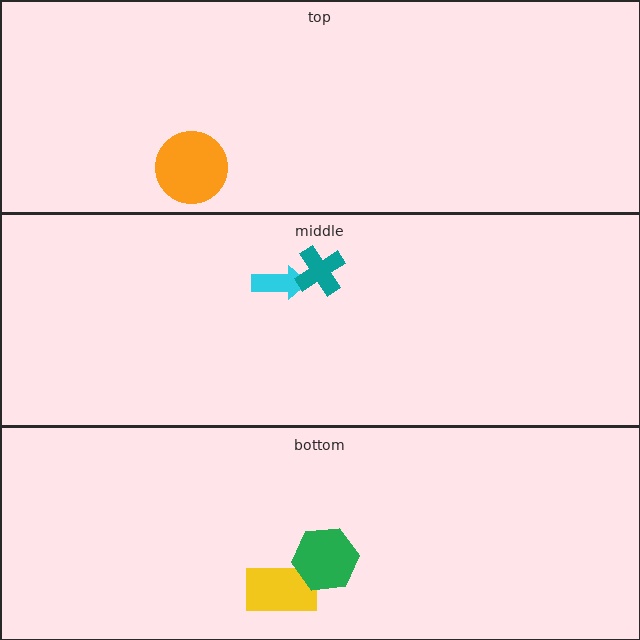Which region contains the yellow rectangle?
The bottom region.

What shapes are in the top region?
The orange circle.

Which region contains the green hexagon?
The bottom region.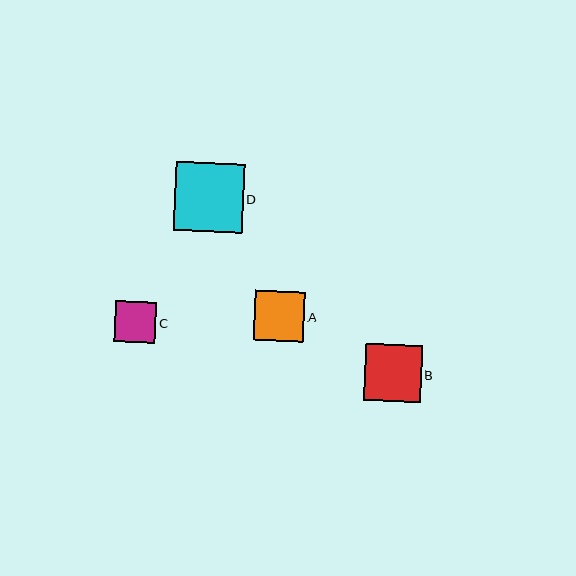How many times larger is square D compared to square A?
Square D is approximately 1.4 times the size of square A.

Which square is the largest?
Square D is the largest with a size of approximately 69 pixels.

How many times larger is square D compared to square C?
Square D is approximately 1.7 times the size of square C.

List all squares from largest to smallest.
From largest to smallest: D, B, A, C.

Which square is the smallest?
Square C is the smallest with a size of approximately 41 pixels.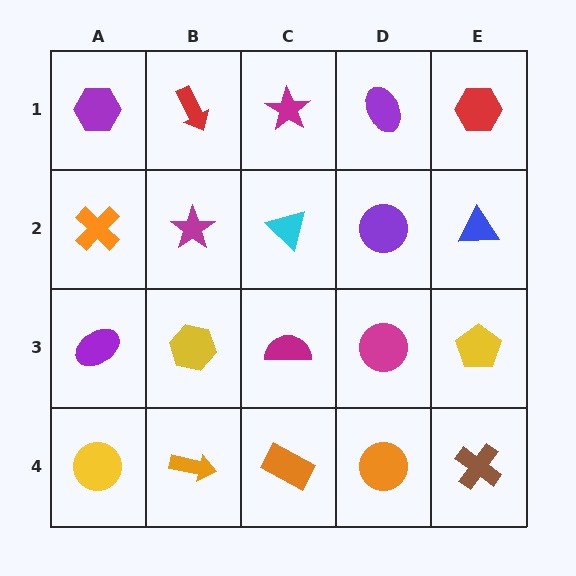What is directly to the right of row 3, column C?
A magenta circle.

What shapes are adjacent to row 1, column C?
A cyan triangle (row 2, column C), a red arrow (row 1, column B), a purple ellipse (row 1, column D).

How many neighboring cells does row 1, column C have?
3.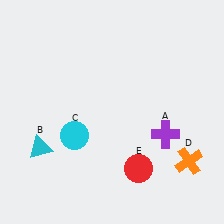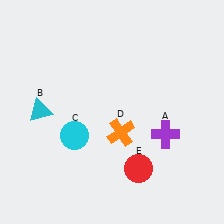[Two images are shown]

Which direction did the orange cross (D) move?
The orange cross (D) moved left.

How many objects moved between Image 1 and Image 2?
2 objects moved between the two images.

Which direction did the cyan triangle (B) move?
The cyan triangle (B) moved up.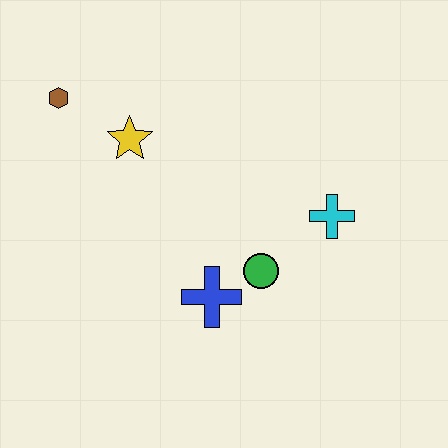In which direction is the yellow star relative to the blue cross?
The yellow star is above the blue cross.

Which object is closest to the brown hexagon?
The yellow star is closest to the brown hexagon.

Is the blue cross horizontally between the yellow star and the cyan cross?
Yes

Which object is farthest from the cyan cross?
The brown hexagon is farthest from the cyan cross.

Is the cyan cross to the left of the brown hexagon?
No